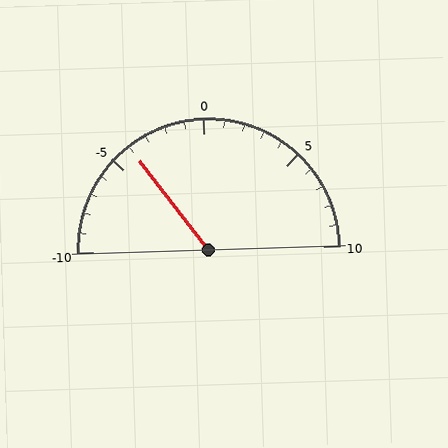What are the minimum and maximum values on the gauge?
The gauge ranges from -10 to 10.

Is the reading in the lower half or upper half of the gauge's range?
The reading is in the lower half of the range (-10 to 10).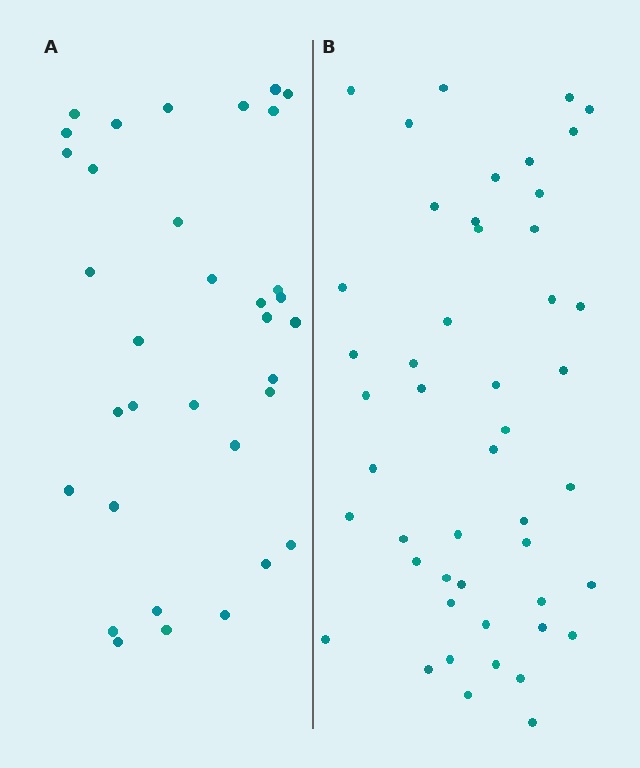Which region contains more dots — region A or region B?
Region B (the right region) has more dots.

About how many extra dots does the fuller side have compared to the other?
Region B has approximately 15 more dots than region A.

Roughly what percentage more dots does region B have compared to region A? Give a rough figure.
About 40% more.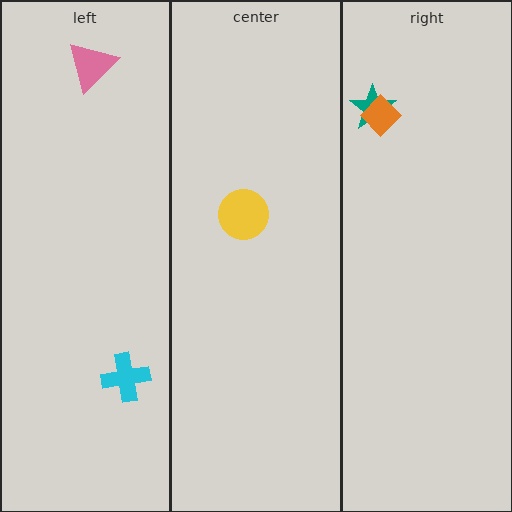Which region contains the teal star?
The right region.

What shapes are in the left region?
The cyan cross, the pink triangle.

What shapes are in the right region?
The teal star, the orange diamond.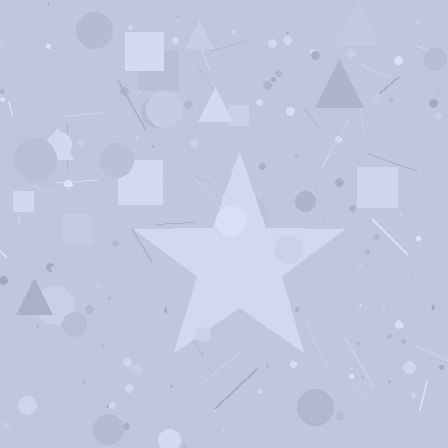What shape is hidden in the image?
A star is hidden in the image.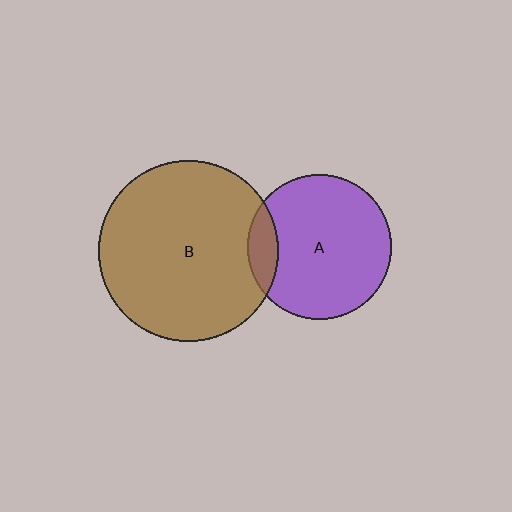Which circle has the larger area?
Circle B (brown).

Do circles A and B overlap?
Yes.